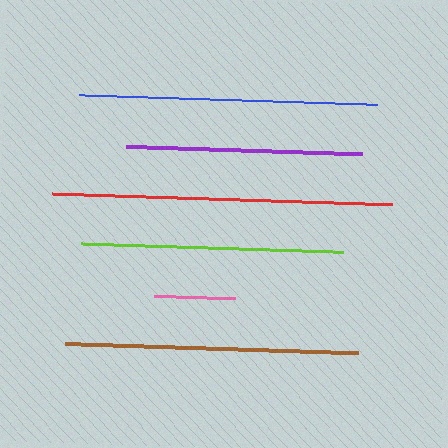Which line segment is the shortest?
The pink line is the shortest at approximately 81 pixels.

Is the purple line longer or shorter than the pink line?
The purple line is longer than the pink line.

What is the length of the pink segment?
The pink segment is approximately 81 pixels long.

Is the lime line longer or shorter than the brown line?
The brown line is longer than the lime line.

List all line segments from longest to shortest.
From longest to shortest: red, blue, brown, lime, purple, pink.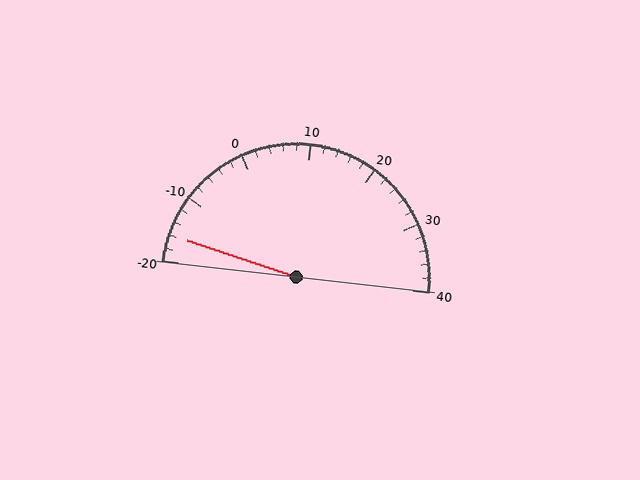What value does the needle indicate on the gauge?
The needle indicates approximately -16.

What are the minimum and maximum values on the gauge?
The gauge ranges from -20 to 40.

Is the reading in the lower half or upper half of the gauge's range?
The reading is in the lower half of the range (-20 to 40).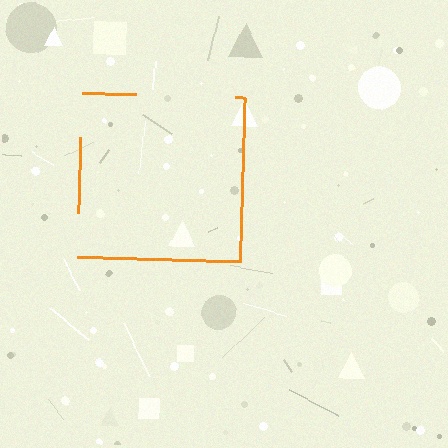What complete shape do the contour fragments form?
The contour fragments form a square.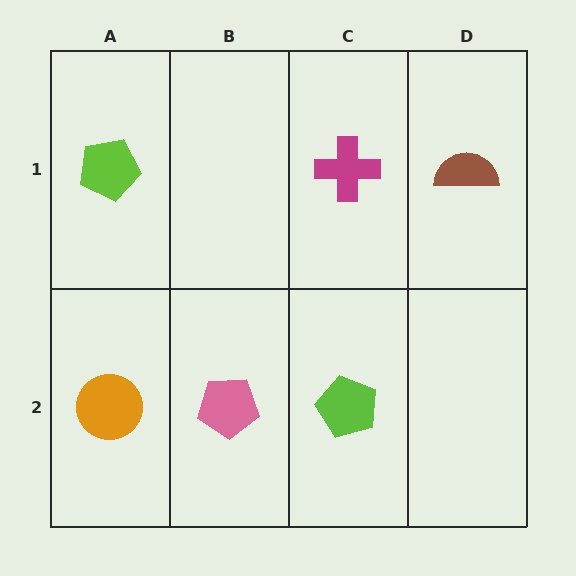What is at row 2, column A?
An orange circle.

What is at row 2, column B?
A pink pentagon.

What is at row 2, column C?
A lime pentagon.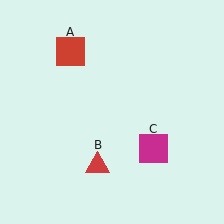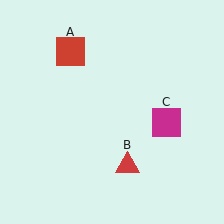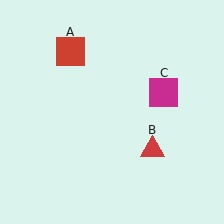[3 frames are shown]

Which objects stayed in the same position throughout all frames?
Red square (object A) remained stationary.